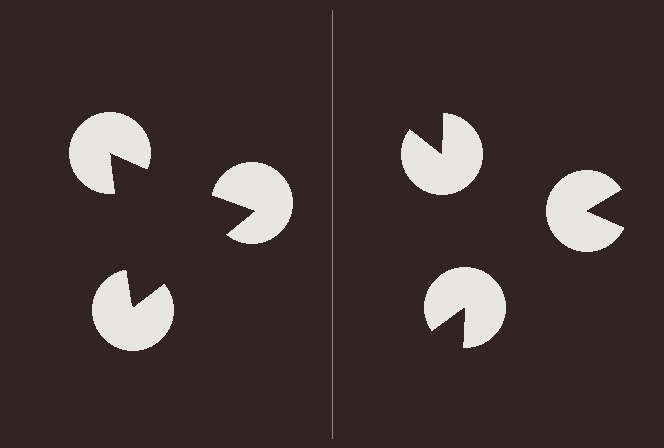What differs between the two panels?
The pac-man discs are positioned identically on both sides; only the wedge orientations differ. On the left they align to a triangle; on the right they are misaligned.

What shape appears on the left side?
An illusory triangle.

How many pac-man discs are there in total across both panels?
6 — 3 on each side.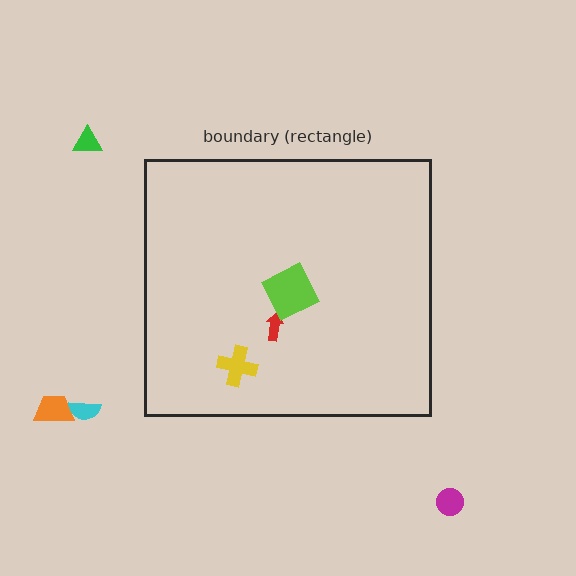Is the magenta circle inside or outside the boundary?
Outside.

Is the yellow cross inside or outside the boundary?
Inside.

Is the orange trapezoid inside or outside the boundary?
Outside.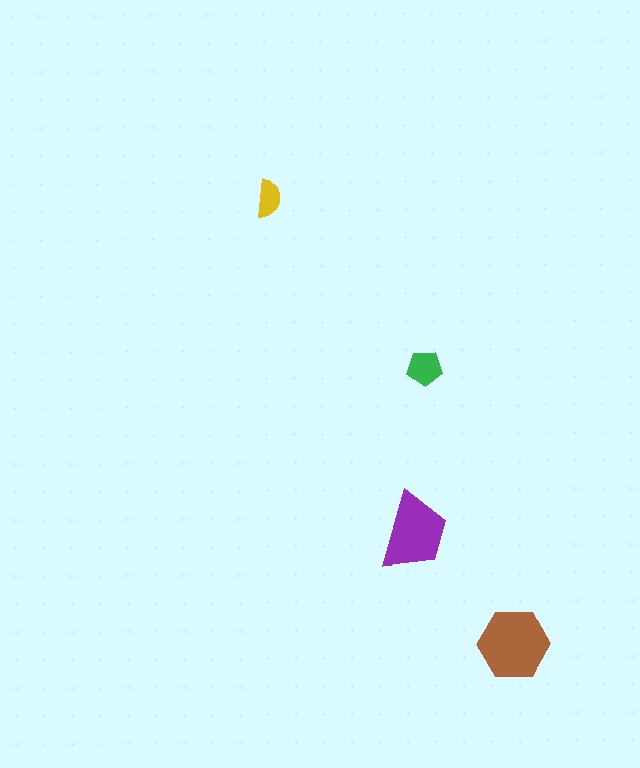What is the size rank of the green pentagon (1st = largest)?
3rd.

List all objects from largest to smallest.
The brown hexagon, the purple trapezoid, the green pentagon, the yellow semicircle.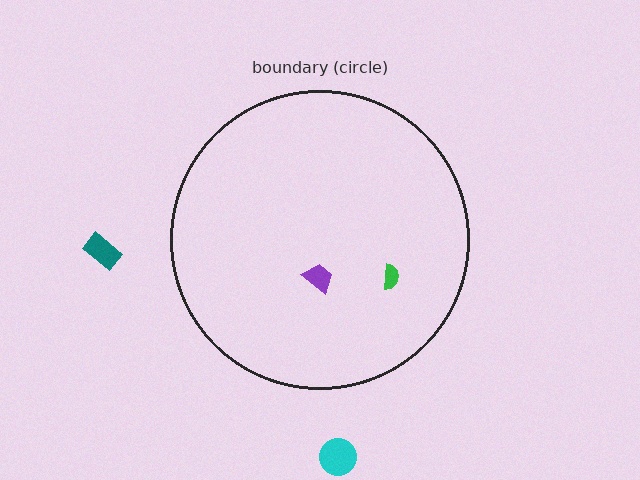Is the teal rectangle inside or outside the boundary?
Outside.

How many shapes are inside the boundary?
2 inside, 2 outside.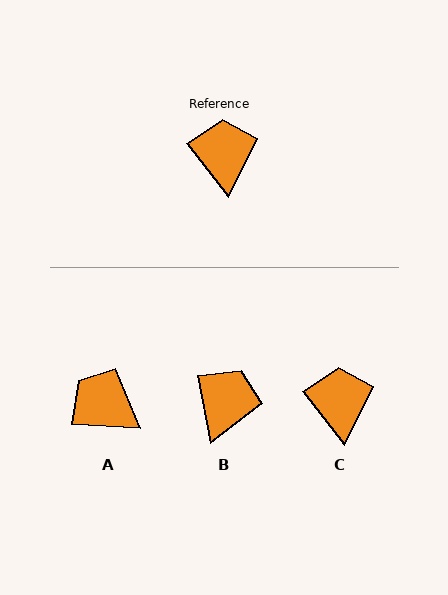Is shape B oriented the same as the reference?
No, it is off by about 27 degrees.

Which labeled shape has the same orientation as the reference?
C.